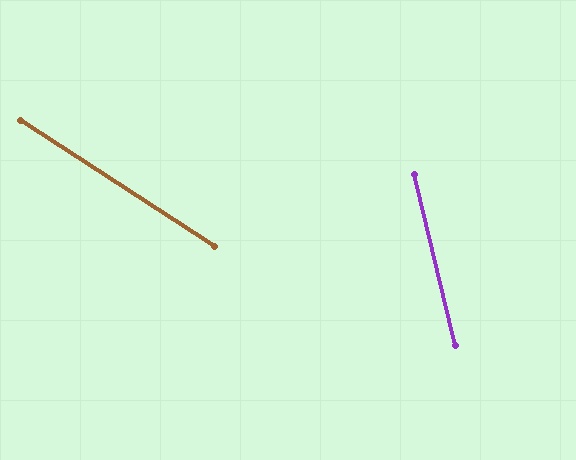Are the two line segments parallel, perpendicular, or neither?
Neither parallel nor perpendicular — they differ by about 43°.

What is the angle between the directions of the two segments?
Approximately 43 degrees.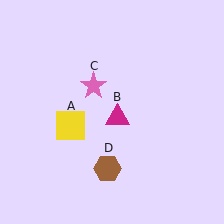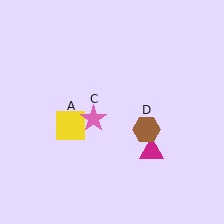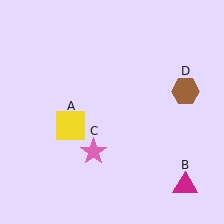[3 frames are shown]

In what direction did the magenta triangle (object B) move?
The magenta triangle (object B) moved down and to the right.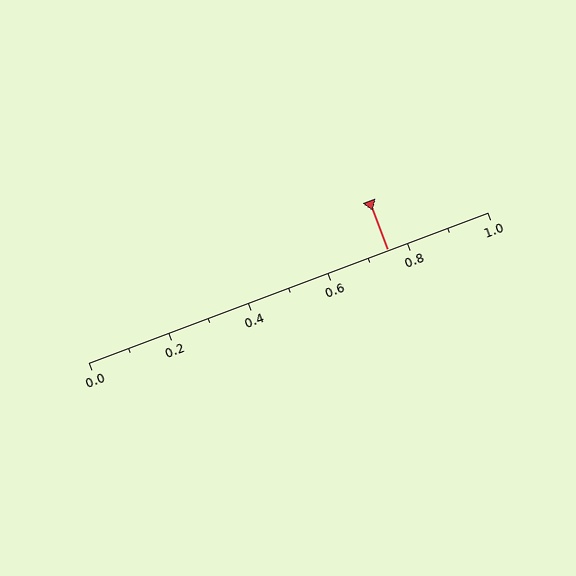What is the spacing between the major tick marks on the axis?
The major ticks are spaced 0.2 apart.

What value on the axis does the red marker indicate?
The marker indicates approximately 0.75.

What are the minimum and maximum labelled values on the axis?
The axis runs from 0.0 to 1.0.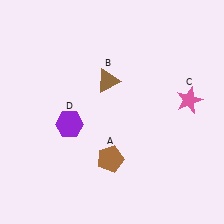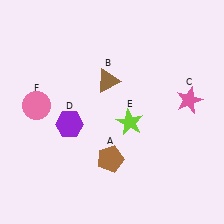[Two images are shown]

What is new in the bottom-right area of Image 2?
A lime star (E) was added in the bottom-right area of Image 2.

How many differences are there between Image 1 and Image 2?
There are 2 differences between the two images.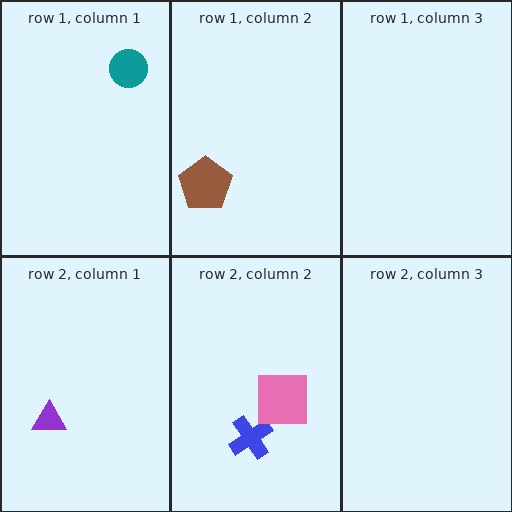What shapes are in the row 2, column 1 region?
The purple triangle.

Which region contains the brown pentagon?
The row 1, column 2 region.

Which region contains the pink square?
The row 2, column 2 region.